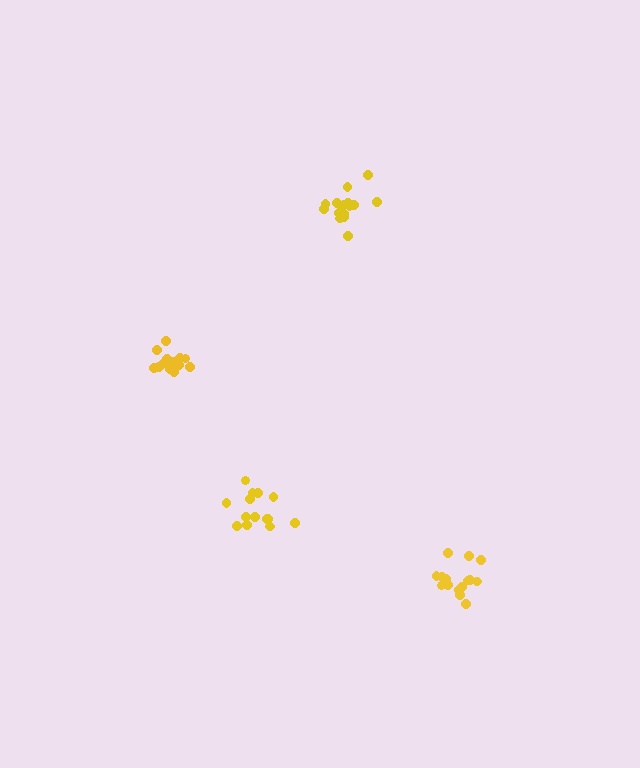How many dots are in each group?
Group 1: 16 dots, Group 2: 15 dots, Group 3: 15 dots, Group 4: 14 dots (60 total).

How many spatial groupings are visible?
There are 4 spatial groupings.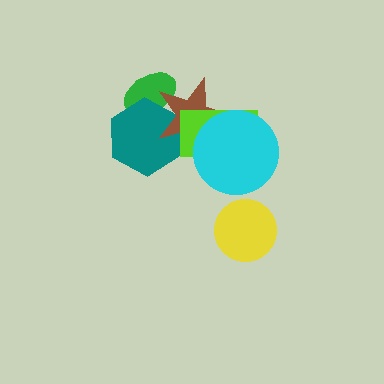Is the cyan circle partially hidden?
No, no other shape covers it.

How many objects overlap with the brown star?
4 objects overlap with the brown star.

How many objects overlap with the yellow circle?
0 objects overlap with the yellow circle.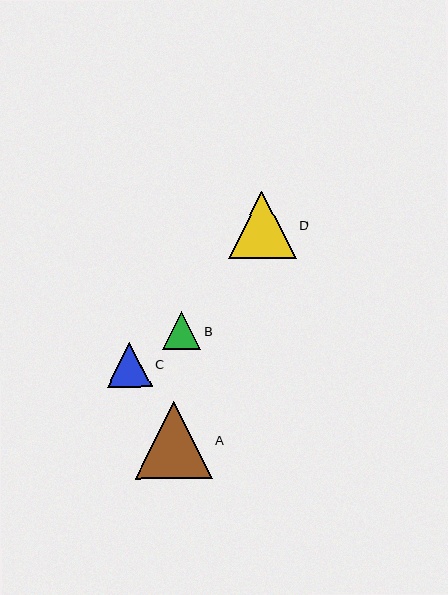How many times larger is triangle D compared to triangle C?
Triangle D is approximately 1.5 times the size of triangle C.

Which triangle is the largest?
Triangle A is the largest with a size of approximately 77 pixels.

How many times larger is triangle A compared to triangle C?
Triangle A is approximately 1.7 times the size of triangle C.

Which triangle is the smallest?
Triangle B is the smallest with a size of approximately 38 pixels.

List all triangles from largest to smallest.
From largest to smallest: A, D, C, B.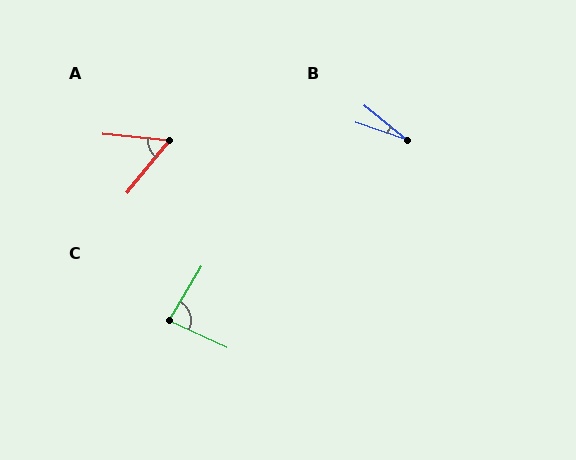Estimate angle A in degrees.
Approximately 57 degrees.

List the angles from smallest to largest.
B (21°), A (57°), C (84°).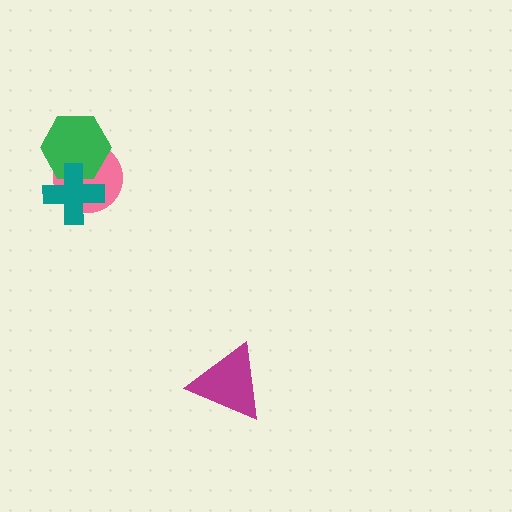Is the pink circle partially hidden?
Yes, it is partially covered by another shape.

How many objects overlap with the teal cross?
2 objects overlap with the teal cross.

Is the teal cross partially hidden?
No, no other shape covers it.